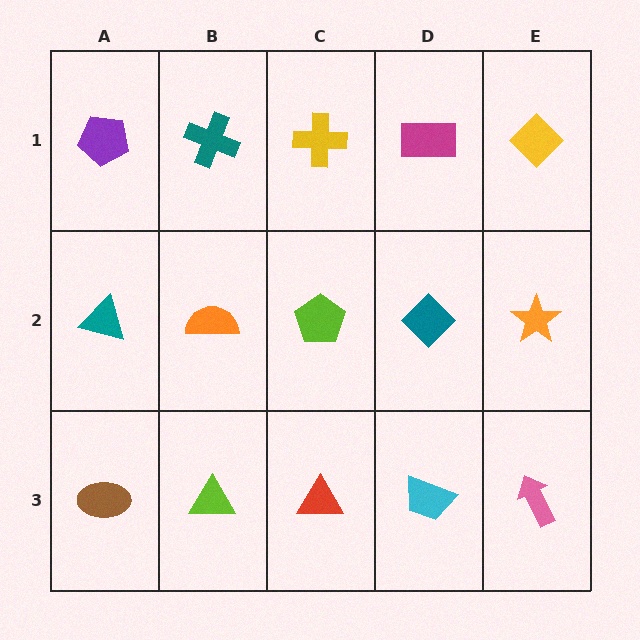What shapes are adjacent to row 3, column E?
An orange star (row 2, column E), a cyan trapezoid (row 3, column D).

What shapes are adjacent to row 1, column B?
An orange semicircle (row 2, column B), a purple pentagon (row 1, column A), a yellow cross (row 1, column C).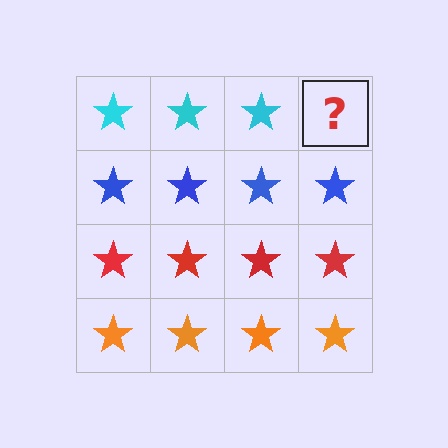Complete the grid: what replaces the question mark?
The question mark should be replaced with a cyan star.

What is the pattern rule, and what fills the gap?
The rule is that each row has a consistent color. The gap should be filled with a cyan star.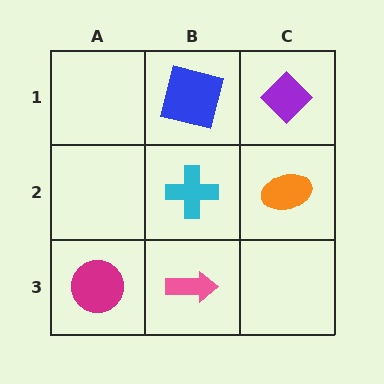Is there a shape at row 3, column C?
No, that cell is empty.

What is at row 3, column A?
A magenta circle.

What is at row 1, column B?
A blue square.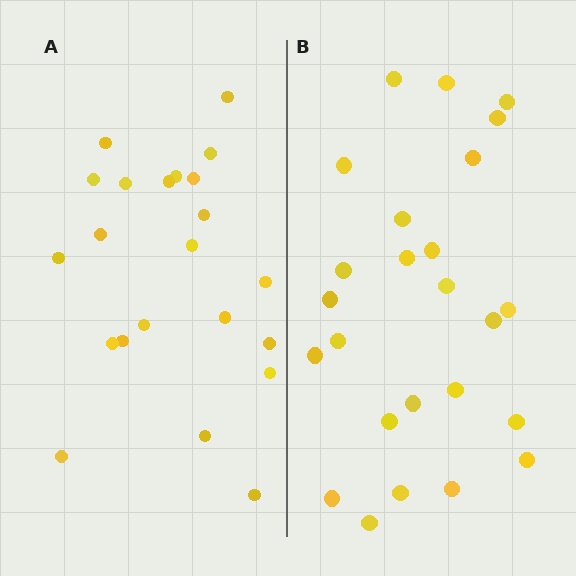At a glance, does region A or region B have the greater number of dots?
Region B (the right region) has more dots.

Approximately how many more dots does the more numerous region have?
Region B has just a few more — roughly 2 or 3 more dots than region A.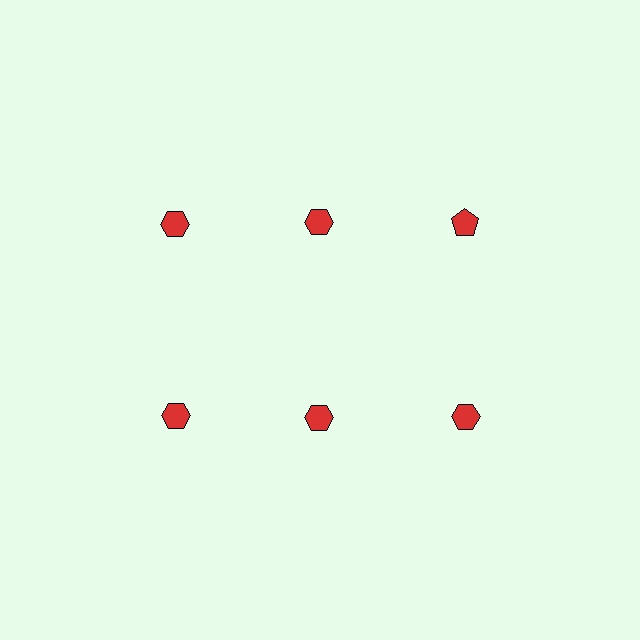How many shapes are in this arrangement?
There are 6 shapes arranged in a grid pattern.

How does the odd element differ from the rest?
It has a different shape: pentagon instead of hexagon.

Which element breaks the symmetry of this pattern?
The red pentagon in the top row, center column breaks the symmetry. All other shapes are red hexagons.